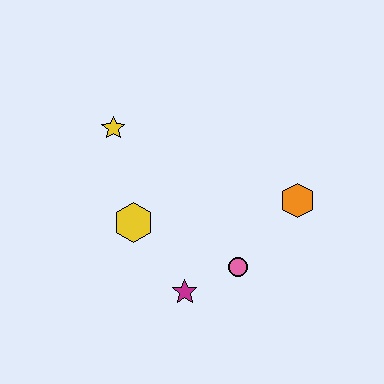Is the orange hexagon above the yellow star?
No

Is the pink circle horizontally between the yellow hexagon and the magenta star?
No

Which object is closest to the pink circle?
The magenta star is closest to the pink circle.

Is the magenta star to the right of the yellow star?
Yes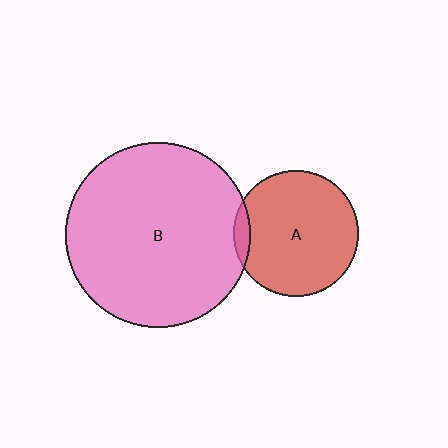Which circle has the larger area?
Circle B (pink).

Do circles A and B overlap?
Yes.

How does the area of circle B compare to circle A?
Approximately 2.2 times.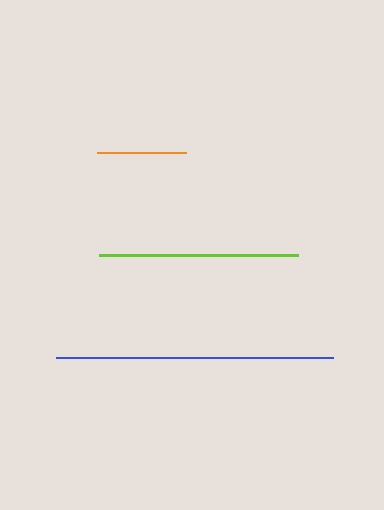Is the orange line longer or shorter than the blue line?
The blue line is longer than the orange line.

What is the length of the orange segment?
The orange segment is approximately 89 pixels long.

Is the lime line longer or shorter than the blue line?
The blue line is longer than the lime line.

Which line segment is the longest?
The blue line is the longest at approximately 277 pixels.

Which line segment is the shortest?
The orange line is the shortest at approximately 89 pixels.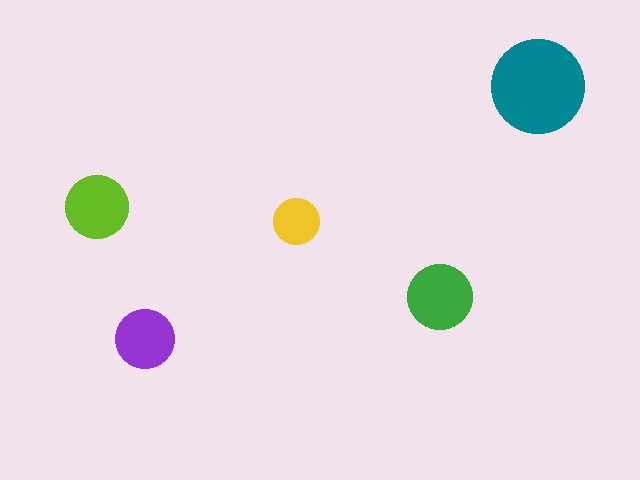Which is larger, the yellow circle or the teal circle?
The teal one.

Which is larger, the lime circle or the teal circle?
The teal one.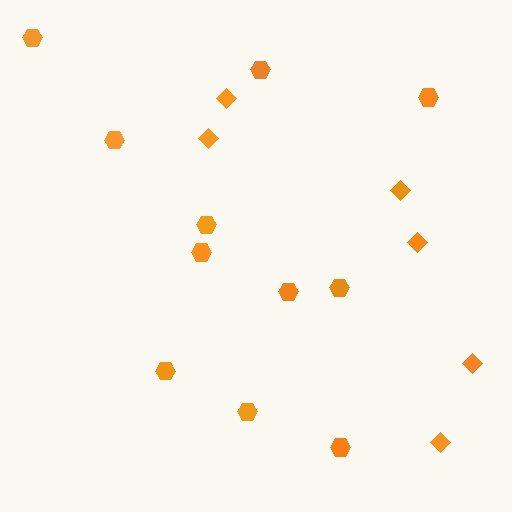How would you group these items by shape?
There are 2 groups: one group of diamonds (6) and one group of hexagons (11).